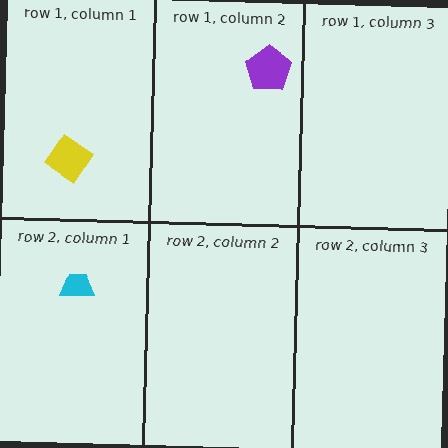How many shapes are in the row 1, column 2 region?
1.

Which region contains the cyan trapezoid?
The row 2, column 1 region.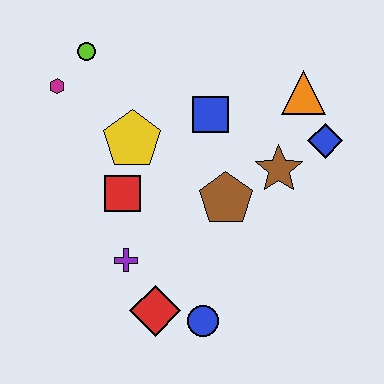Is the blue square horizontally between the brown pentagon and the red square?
Yes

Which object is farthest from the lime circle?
The blue circle is farthest from the lime circle.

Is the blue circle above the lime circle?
No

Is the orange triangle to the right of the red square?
Yes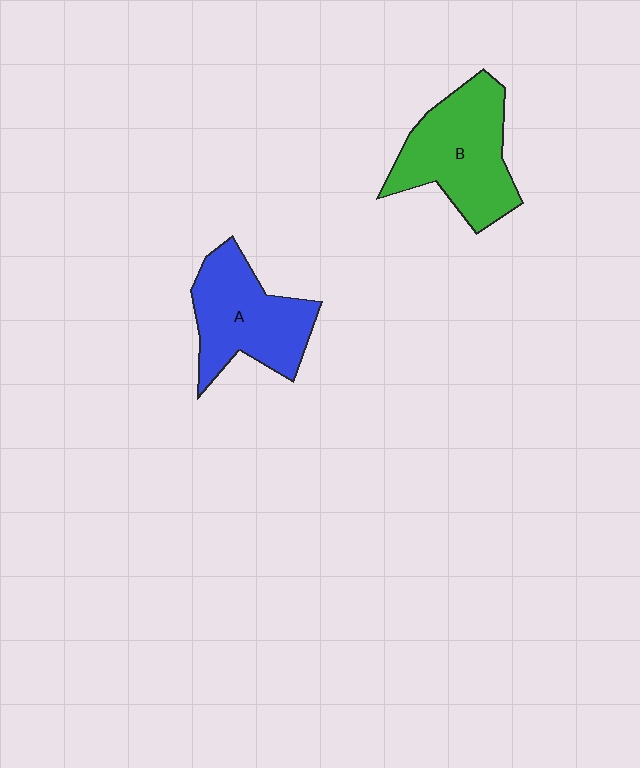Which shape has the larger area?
Shape B (green).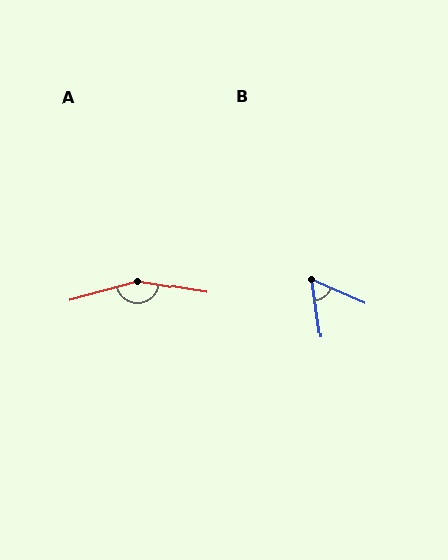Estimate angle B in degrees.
Approximately 58 degrees.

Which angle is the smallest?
B, at approximately 58 degrees.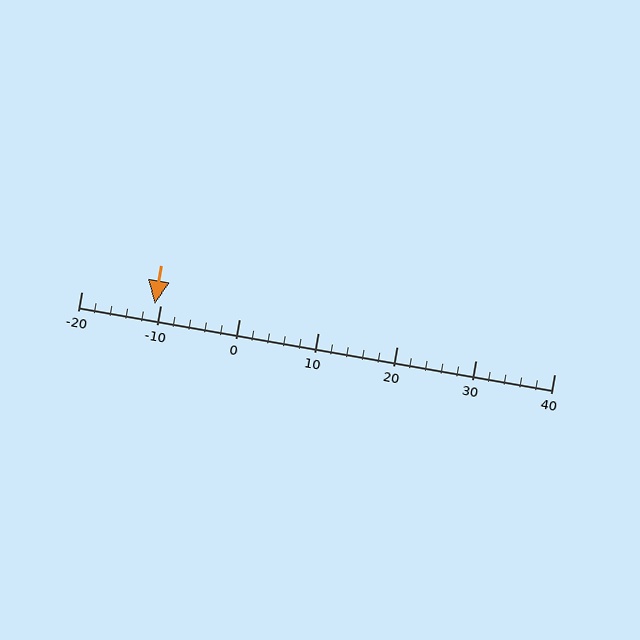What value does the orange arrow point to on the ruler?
The orange arrow points to approximately -11.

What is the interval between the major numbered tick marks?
The major tick marks are spaced 10 units apart.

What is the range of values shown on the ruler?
The ruler shows values from -20 to 40.